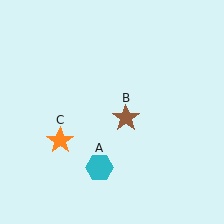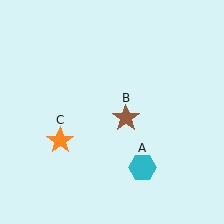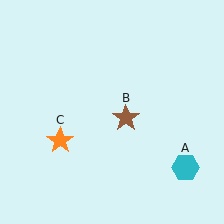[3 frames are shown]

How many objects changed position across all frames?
1 object changed position: cyan hexagon (object A).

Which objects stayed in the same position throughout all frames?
Brown star (object B) and orange star (object C) remained stationary.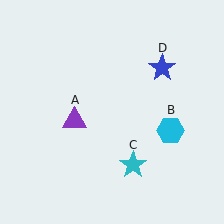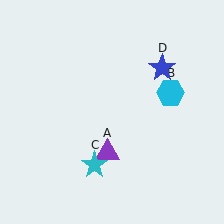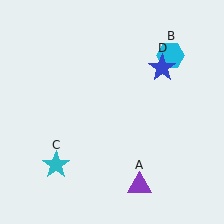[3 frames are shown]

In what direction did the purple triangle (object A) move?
The purple triangle (object A) moved down and to the right.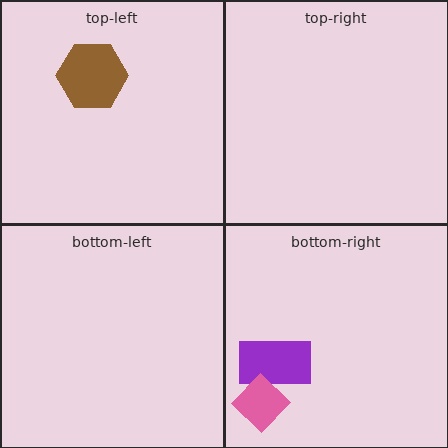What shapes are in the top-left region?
The brown hexagon.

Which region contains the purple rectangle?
The bottom-right region.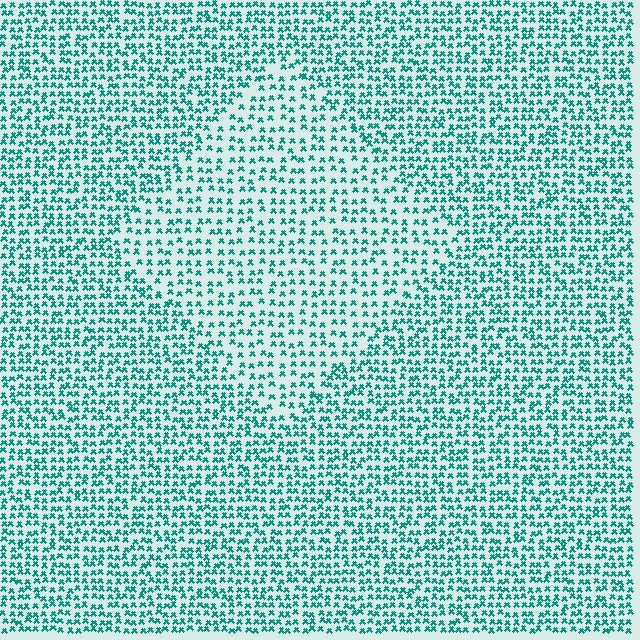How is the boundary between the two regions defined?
The boundary is defined by a change in element density (approximately 1.6x ratio). All elements are the same color, size, and shape.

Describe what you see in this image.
The image contains small teal elements arranged at two different densities. A diamond-shaped region is visible where the elements are less densely packed than the surrounding area.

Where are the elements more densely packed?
The elements are more densely packed outside the diamond boundary.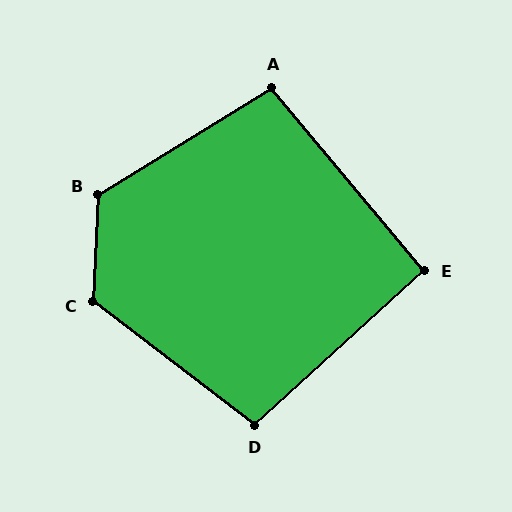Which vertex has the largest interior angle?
B, at approximately 125 degrees.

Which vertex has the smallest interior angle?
E, at approximately 92 degrees.